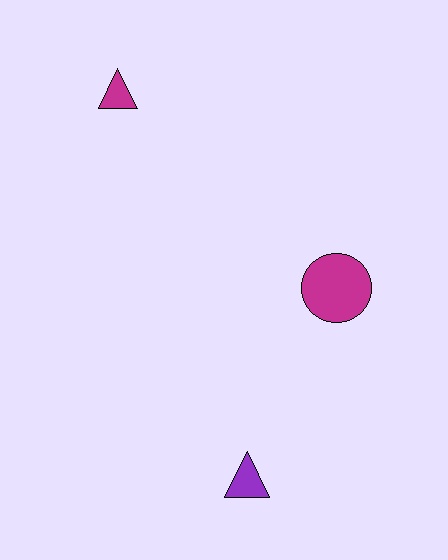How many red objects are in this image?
There are no red objects.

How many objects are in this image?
There are 3 objects.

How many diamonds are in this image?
There are no diamonds.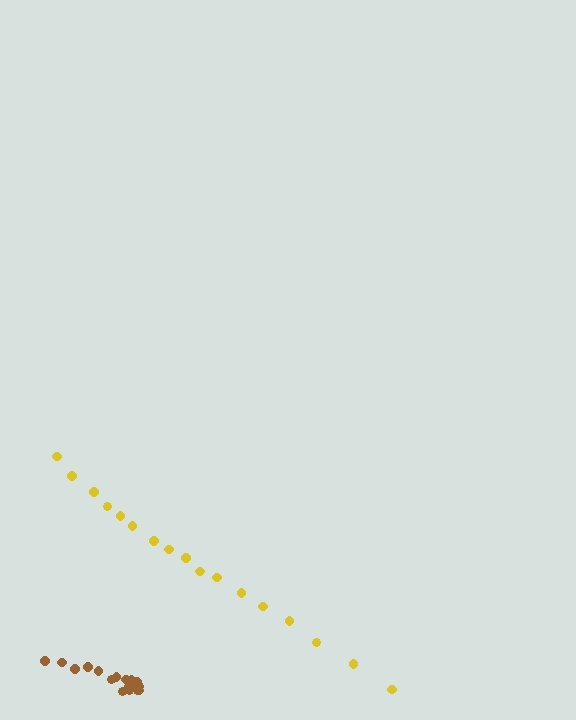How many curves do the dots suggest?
There are 2 distinct paths.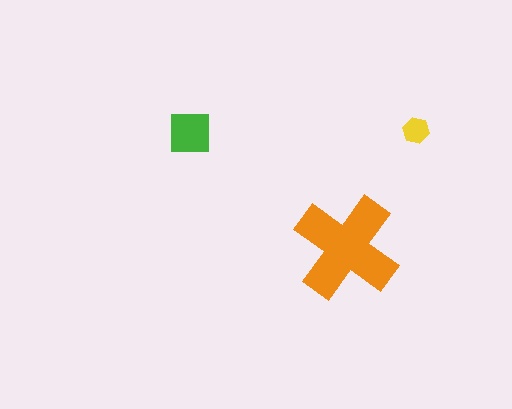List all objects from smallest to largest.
The yellow hexagon, the green square, the orange cross.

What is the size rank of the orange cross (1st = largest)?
1st.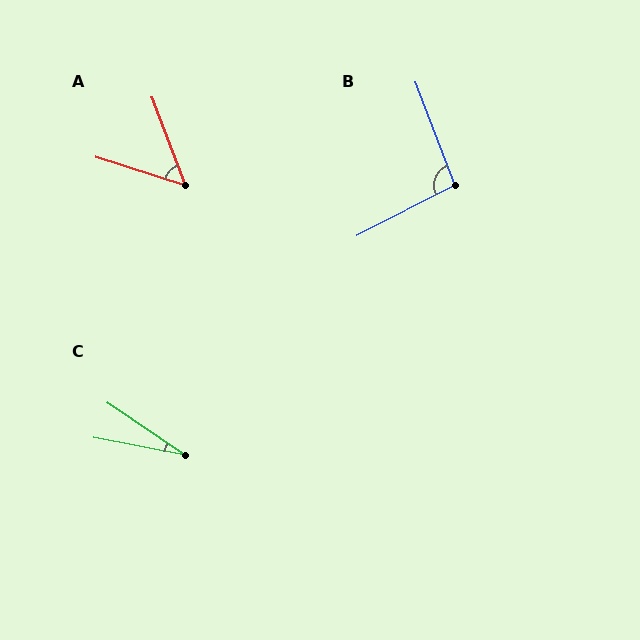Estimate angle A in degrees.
Approximately 52 degrees.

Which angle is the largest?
B, at approximately 97 degrees.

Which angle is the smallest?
C, at approximately 24 degrees.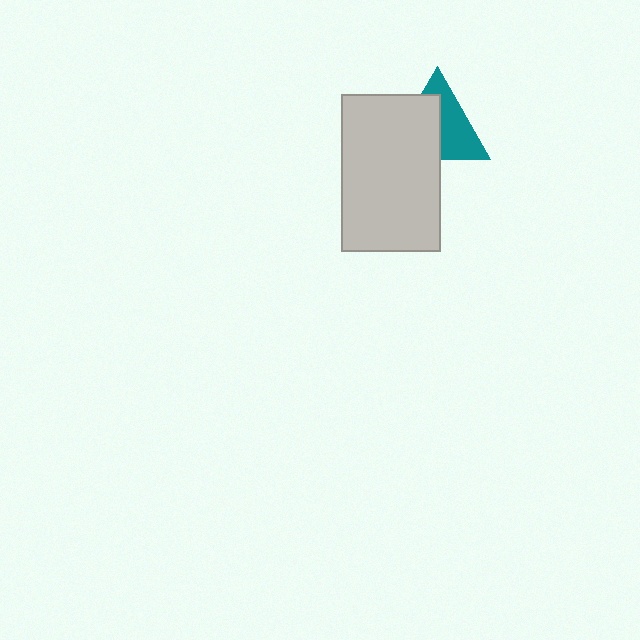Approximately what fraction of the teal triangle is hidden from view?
Roughly 51% of the teal triangle is hidden behind the light gray rectangle.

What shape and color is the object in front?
The object in front is a light gray rectangle.